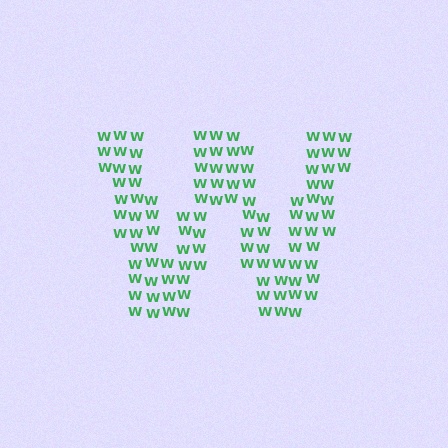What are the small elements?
The small elements are letter W's.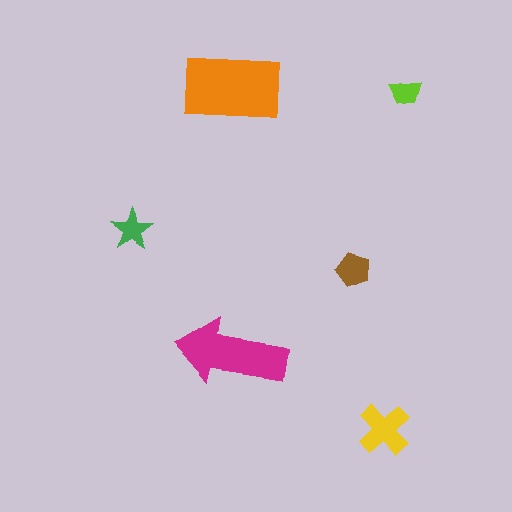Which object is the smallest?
The lime trapezoid.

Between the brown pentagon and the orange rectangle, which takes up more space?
The orange rectangle.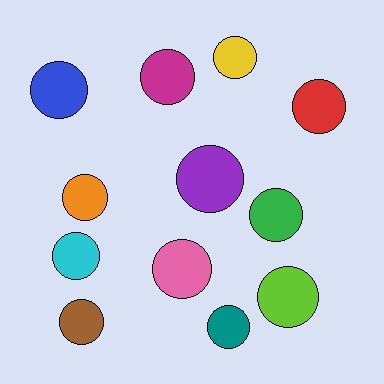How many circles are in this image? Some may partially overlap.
There are 12 circles.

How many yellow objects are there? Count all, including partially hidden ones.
There is 1 yellow object.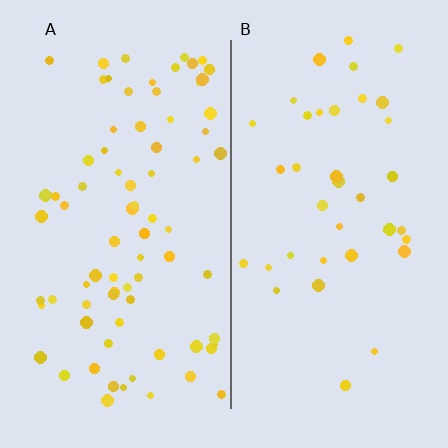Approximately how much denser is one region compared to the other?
Approximately 2.0× — region A over region B.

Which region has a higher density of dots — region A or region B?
A (the left).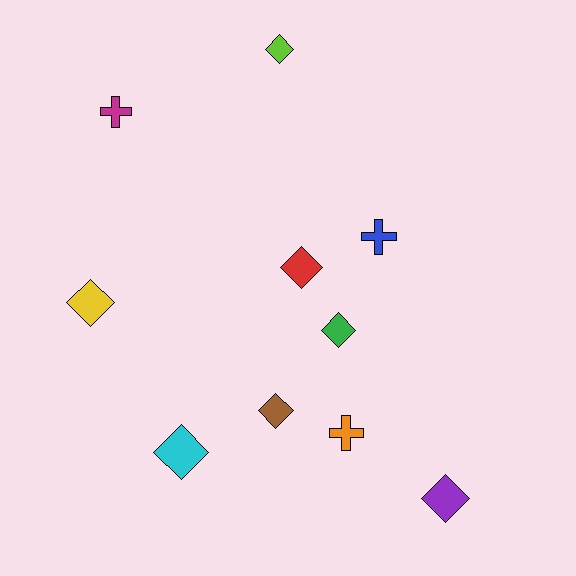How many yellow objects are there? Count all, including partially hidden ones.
There is 1 yellow object.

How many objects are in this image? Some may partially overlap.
There are 10 objects.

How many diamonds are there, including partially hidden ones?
There are 7 diamonds.